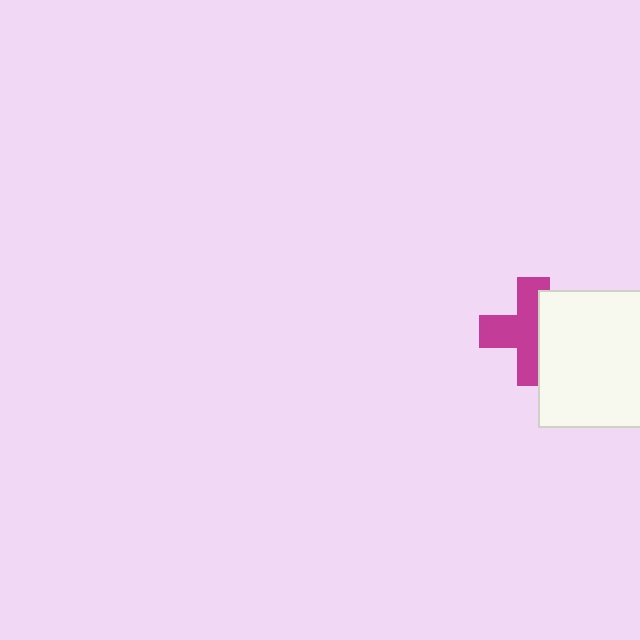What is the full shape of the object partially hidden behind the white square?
The partially hidden object is a magenta cross.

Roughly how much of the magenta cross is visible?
About half of it is visible (roughly 60%).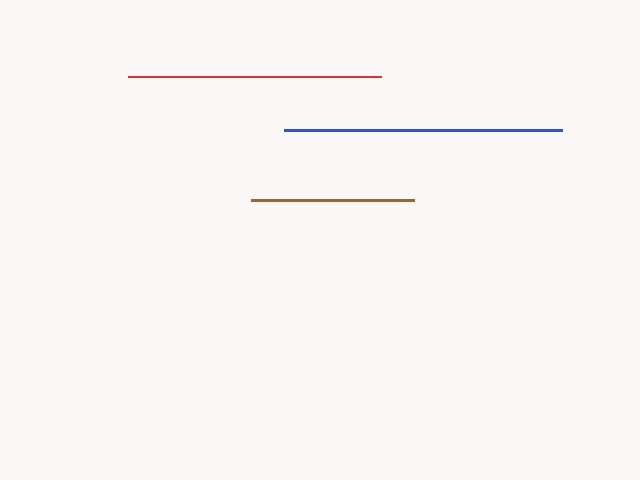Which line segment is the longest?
The blue line is the longest at approximately 278 pixels.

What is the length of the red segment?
The red segment is approximately 253 pixels long.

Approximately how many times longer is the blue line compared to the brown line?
The blue line is approximately 1.7 times the length of the brown line.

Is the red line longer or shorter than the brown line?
The red line is longer than the brown line.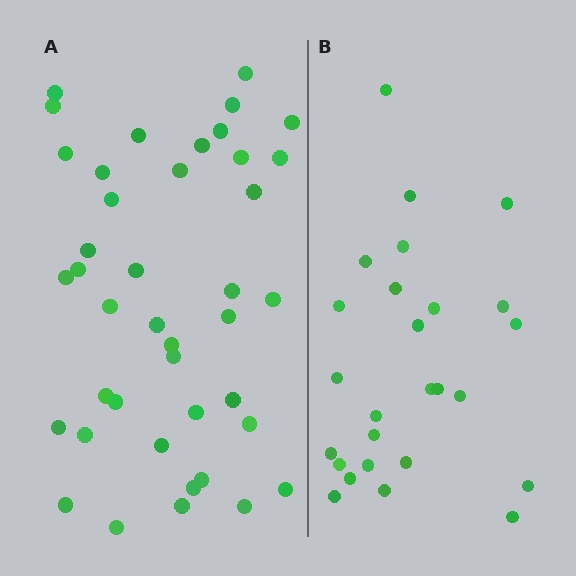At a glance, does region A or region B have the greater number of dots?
Region A (the left region) has more dots.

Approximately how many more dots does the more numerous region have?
Region A has approximately 15 more dots than region B.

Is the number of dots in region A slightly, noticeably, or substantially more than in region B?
Region A has substantially more. The ratio is roughly 1.6 to 1.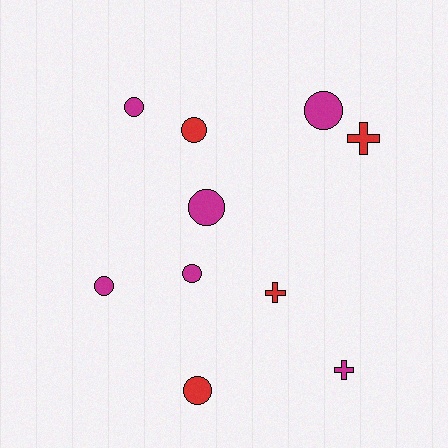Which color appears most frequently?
Magenta, with 6 objects.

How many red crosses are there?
There are 2 red crosses.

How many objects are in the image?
There are 10 objects.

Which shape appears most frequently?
Circle, with 7 objects.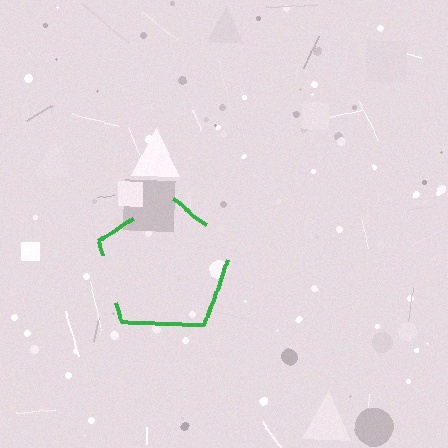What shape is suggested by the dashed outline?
The dashed outline suggests a pentagon.